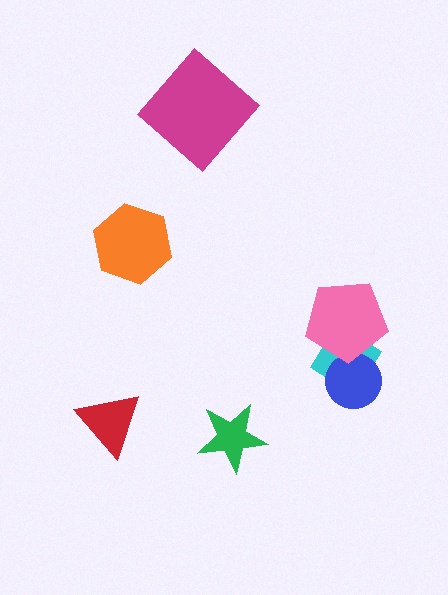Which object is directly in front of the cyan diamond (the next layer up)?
The blue circle is directly in front of the cyan diamond.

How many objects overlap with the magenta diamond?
0 objects overlap with the magenta diamond.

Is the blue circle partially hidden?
Yes, it is partially covered by another shape.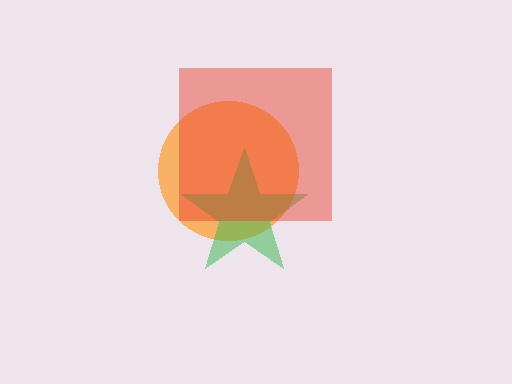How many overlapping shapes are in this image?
There are 3 overlapping shapes in the image.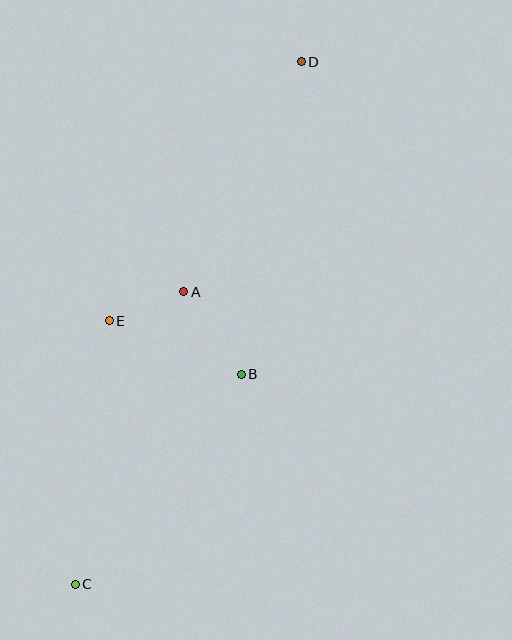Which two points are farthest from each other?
Points C and D are farthest from each other.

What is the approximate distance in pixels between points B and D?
The distance between B and D is approximately 318 pixels.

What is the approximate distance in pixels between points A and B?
The distance between A and B is approximately 100 pixels.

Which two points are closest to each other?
Points A and E are closest to each other.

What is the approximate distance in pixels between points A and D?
The distance between A and D is approximately 258 pixels.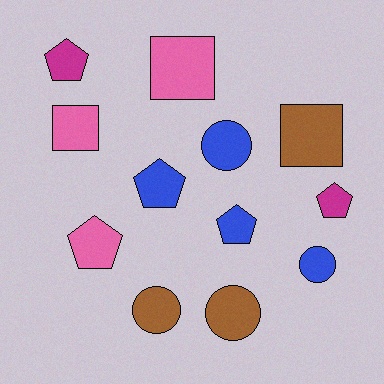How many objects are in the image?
There are 12 objects.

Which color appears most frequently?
Blue, with 4 objects.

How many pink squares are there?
There are 2 pink squares.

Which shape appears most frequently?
Pentagon, with 5 objects.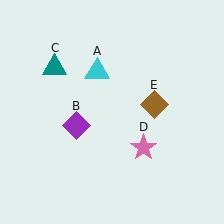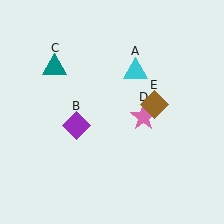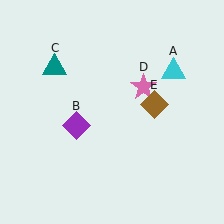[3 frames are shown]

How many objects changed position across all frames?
2 objects changed position: cyan triangle (object A), pink star (object D).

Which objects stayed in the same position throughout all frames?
Purple diamond (object B) and teal triangle (object C) and brown diamond (object E) remained stationary.